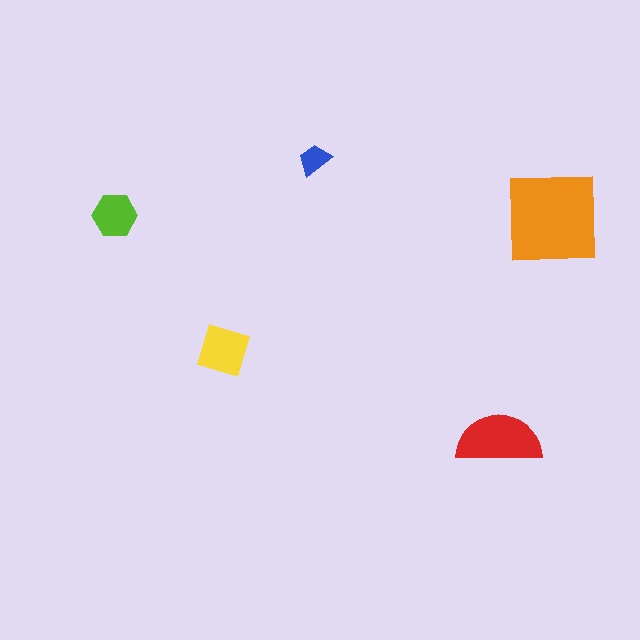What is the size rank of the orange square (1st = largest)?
1st.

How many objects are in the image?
There are 5 objects in the image.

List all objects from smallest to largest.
The blue trapezoid, the lime hexagon, the yellow diamond, the red semicircle, the orange square.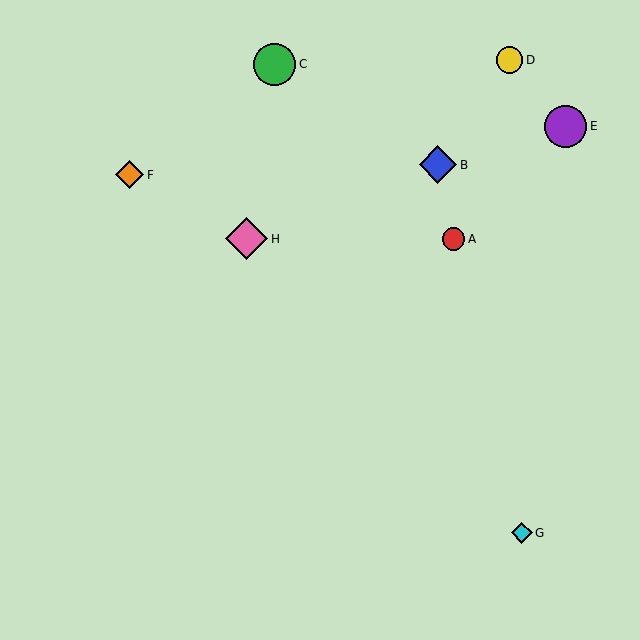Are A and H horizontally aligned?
Yes, both are at y≈239.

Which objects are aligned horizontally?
Objects A, H are aligned horizontally.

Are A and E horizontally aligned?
No, A is at y≈239 and E is at y≈126.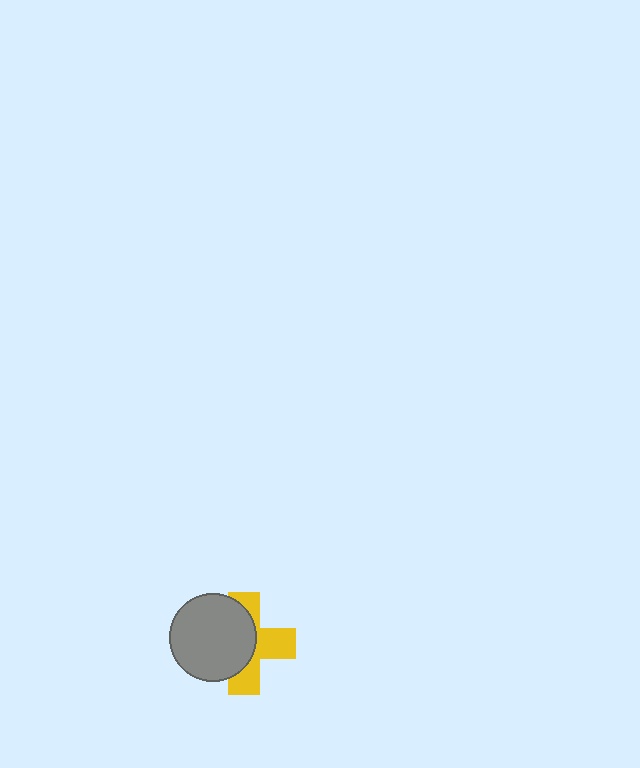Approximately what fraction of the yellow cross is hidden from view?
Roughly 52% of the yellow cross is hidden behind the gray circle.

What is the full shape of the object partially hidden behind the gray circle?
The partially hidden object is a yellow cross.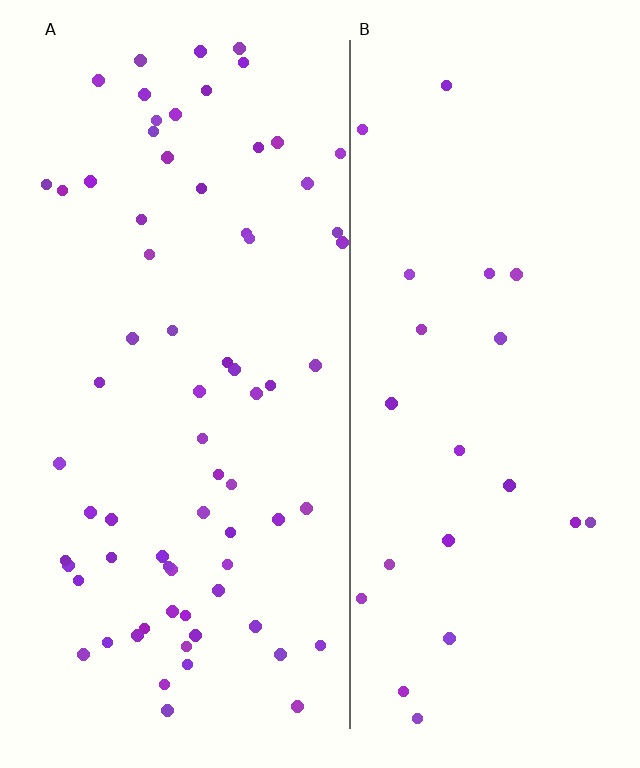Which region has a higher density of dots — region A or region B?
A (the left).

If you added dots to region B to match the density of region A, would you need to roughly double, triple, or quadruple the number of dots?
Approximately triple.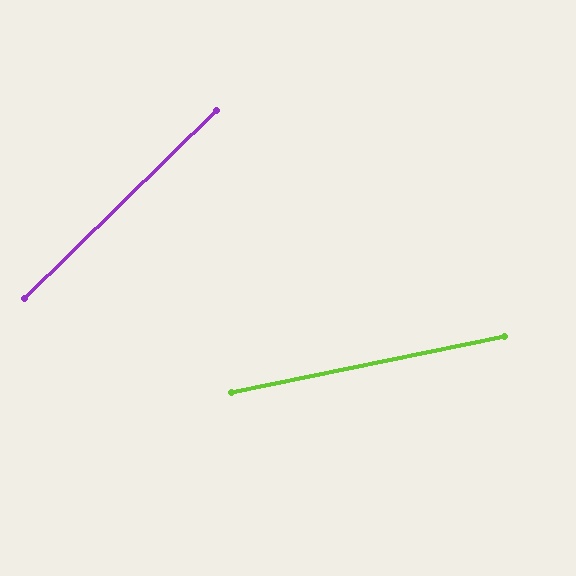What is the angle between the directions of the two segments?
Approximately 33 degrees.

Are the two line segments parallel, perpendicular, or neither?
Neither parallel nor perpendicular — they differ by about 33°.